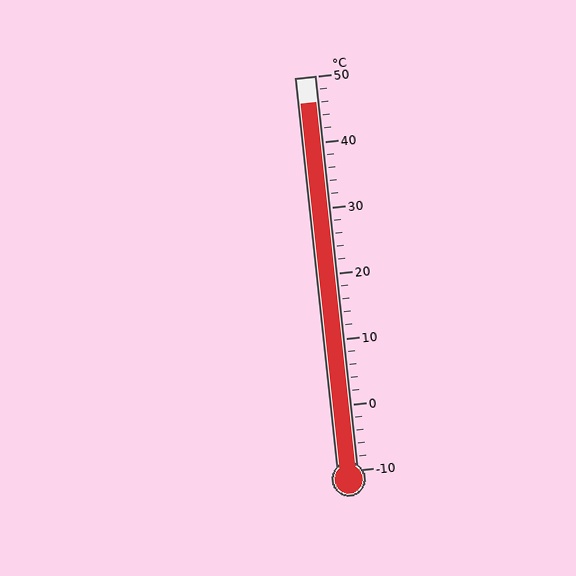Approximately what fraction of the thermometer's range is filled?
The thermometer is filled to approximately 95% of its range.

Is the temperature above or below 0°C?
The temperature is above 0°C.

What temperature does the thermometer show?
The thermometer shows approximately 46°C.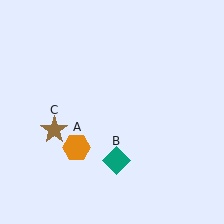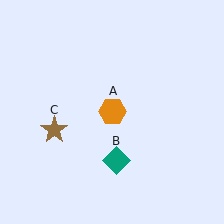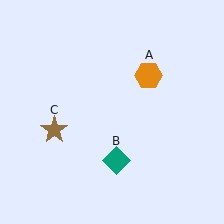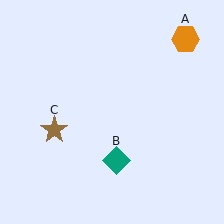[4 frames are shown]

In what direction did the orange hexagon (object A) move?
The orange hexagon (object A) moved up and to the right.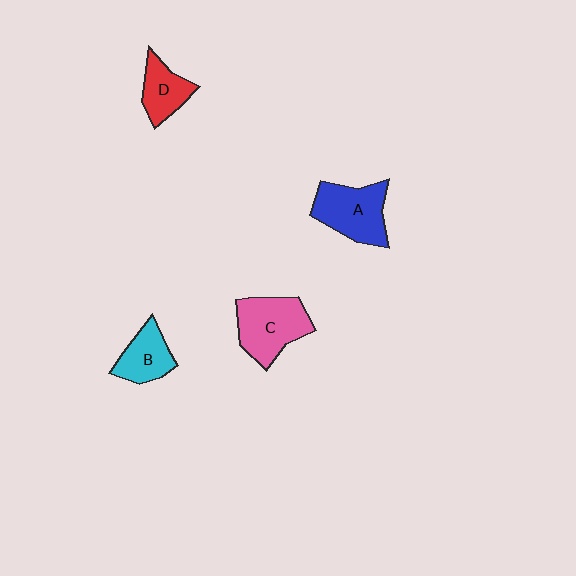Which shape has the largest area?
Shape C (pink).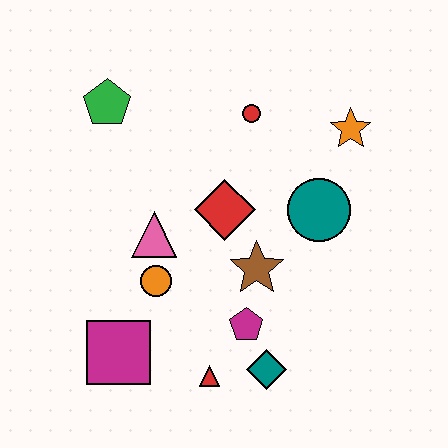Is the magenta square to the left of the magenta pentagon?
Yes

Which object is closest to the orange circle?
The pink triangle is closest to the orange circle.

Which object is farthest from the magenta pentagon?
The green pentagon is farthest from the magenta pentagon.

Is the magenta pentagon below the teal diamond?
No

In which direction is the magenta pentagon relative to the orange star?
The magenta pentagon is below the orange star.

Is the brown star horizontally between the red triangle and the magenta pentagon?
No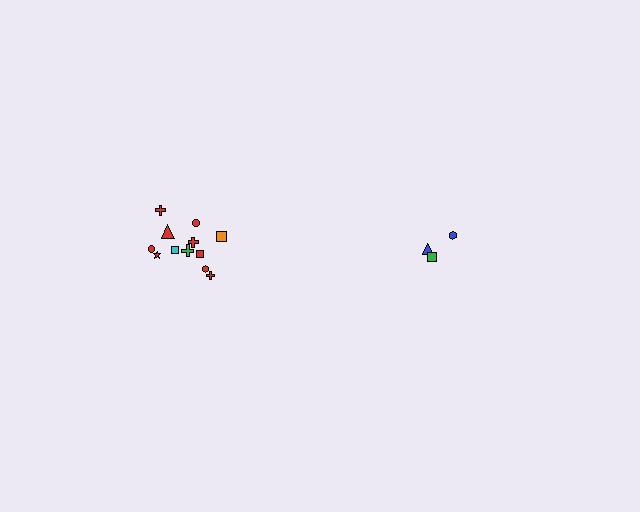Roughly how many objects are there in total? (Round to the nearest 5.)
Roughly 15 objects in total.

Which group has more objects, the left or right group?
The left group.